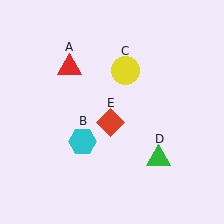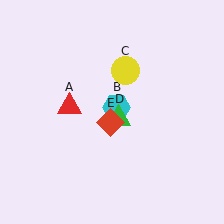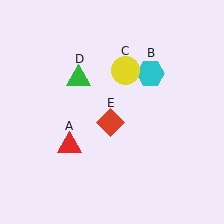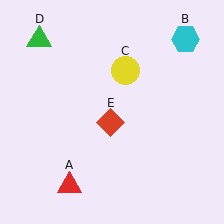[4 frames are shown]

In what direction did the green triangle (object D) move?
The green triangle (object D) moved up and to the left.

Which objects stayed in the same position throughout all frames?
Yellow circle (object C) and red diamond (object E) remained stationary.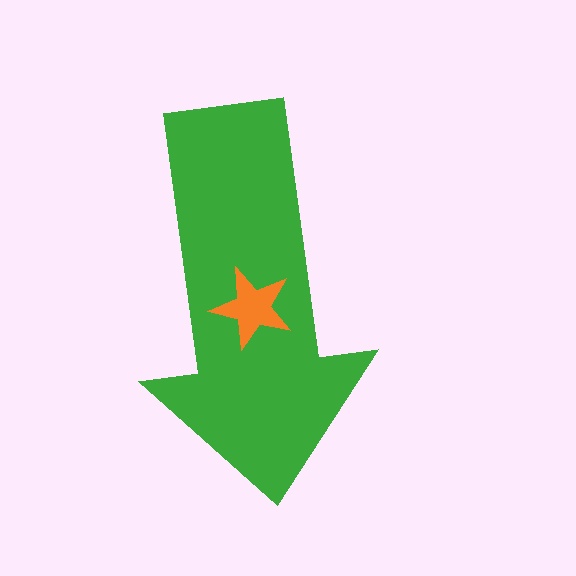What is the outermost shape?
The green arrow.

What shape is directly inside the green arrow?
The orange star.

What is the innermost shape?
The orange star.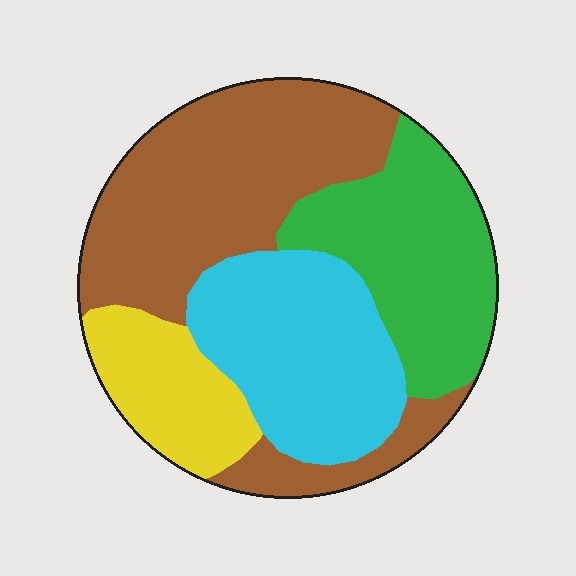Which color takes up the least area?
Yellow, at roughly 15%.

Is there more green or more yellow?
Green.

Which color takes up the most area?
Brown, at roughly 40%.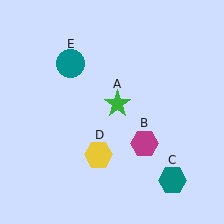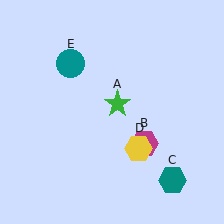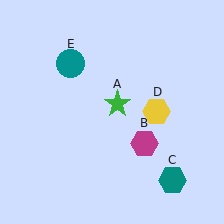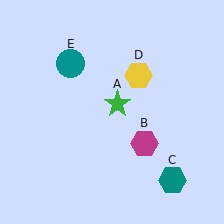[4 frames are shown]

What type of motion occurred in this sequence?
The yellow hexagon (object D) rotated counterclockwise around the center of the scene.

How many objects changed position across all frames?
1 object changed position: yellow hexagon (object D).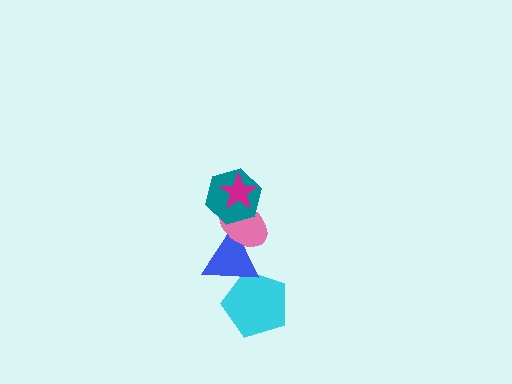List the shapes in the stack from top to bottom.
From top to bottom: the magenta star, the teal hexagon, the pink ellipse, the blue triangle, the cyan pentagon.